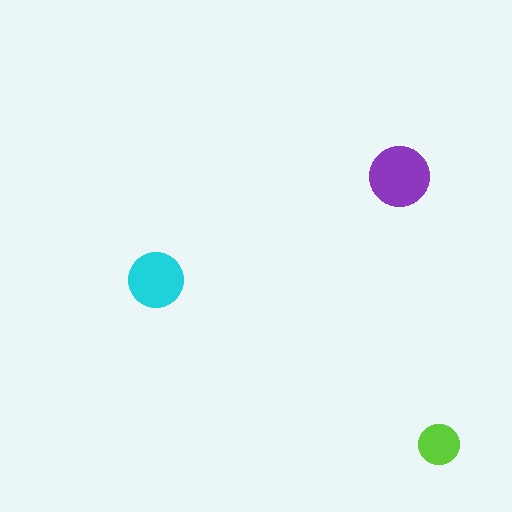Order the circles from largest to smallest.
the purple one, the cyan one, the lime one.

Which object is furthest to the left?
The cyan circle is leftmost.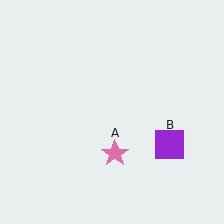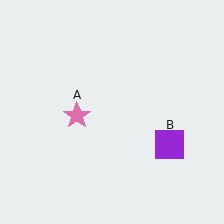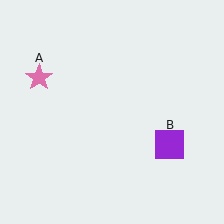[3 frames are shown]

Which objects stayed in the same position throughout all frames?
Purple square (object B) remained stationary.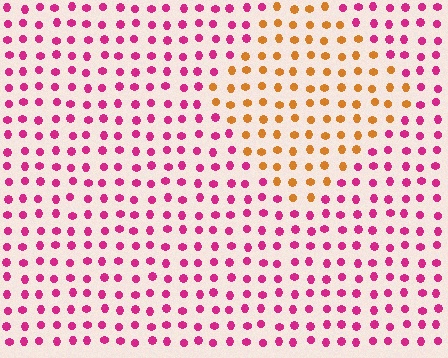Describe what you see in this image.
The image is filled with small magenta elements in a uniform arrangement. A diamond-shaped region is visible where the elements are tinted to a slightly different hue, forming a subtle color boundary.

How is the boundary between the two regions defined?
The boundary is defined purely by a slight shift in hue (about 65 degrees). Spacing, size, and orientation are identical on both sides.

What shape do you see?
I see a diamond.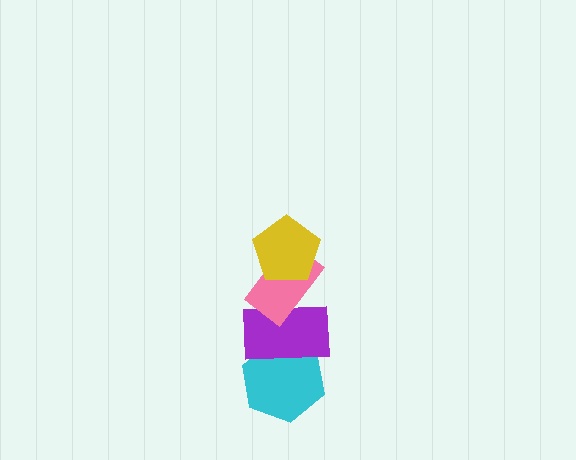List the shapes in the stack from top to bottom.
From top to bottom: the yellow pentagon, the pink rectangle, the purple rectangle, the cyan hexagon.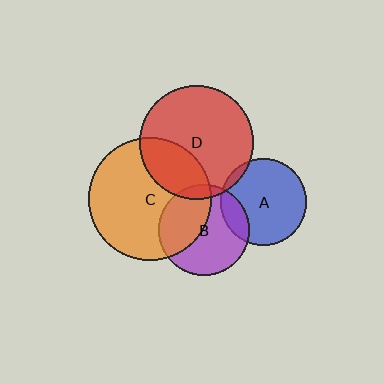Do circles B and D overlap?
Yes.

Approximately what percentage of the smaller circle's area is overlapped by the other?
Approximately 10%.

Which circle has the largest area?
Circle C (orange).